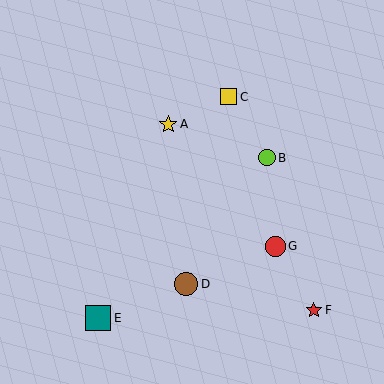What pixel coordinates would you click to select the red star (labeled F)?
Click at (314, 310) to select the red star F.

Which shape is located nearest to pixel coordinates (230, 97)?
The yellow square (labeled C) at (229, 97) is nearest to that location.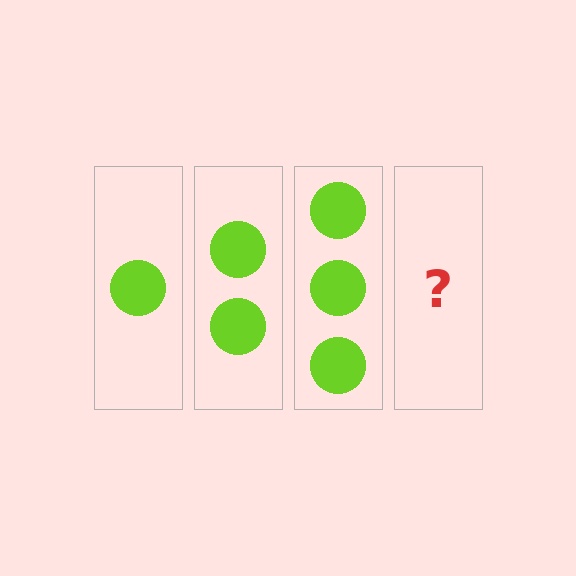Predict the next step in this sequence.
The next step is 4 circles.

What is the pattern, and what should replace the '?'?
The pattern is that each step adds one more circle. The '?' should be 4 circles.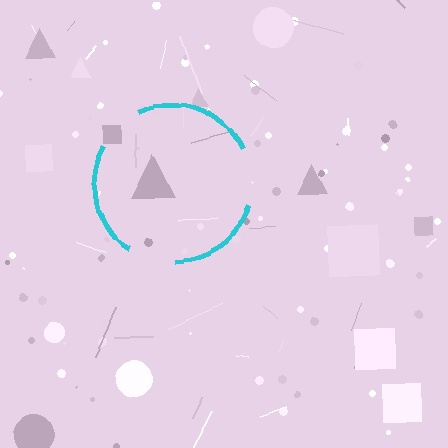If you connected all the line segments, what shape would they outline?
They would outline a circle.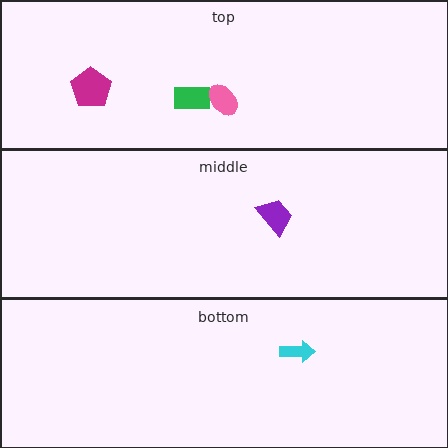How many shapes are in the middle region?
1.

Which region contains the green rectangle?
The top region.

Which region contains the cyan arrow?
The bottom region.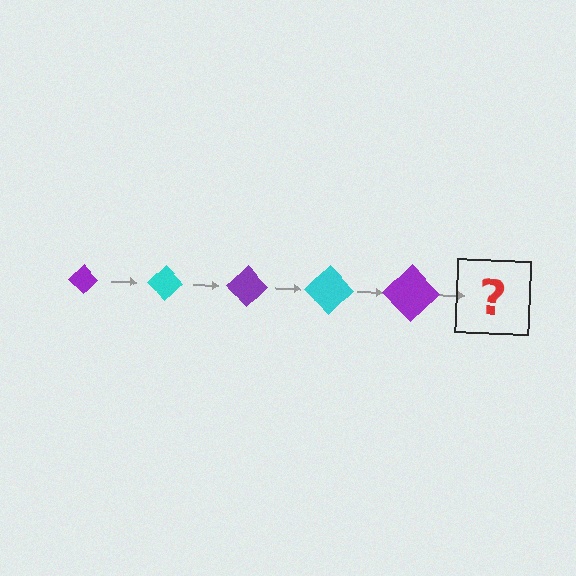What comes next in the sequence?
The next element should be a cyan diamond, larger than the previous one.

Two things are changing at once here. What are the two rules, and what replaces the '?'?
The two rules are that the diamond grows larger each step and the color cycles through purple and cyan. The '?' should be a cyan diamond, larger than the previous one.